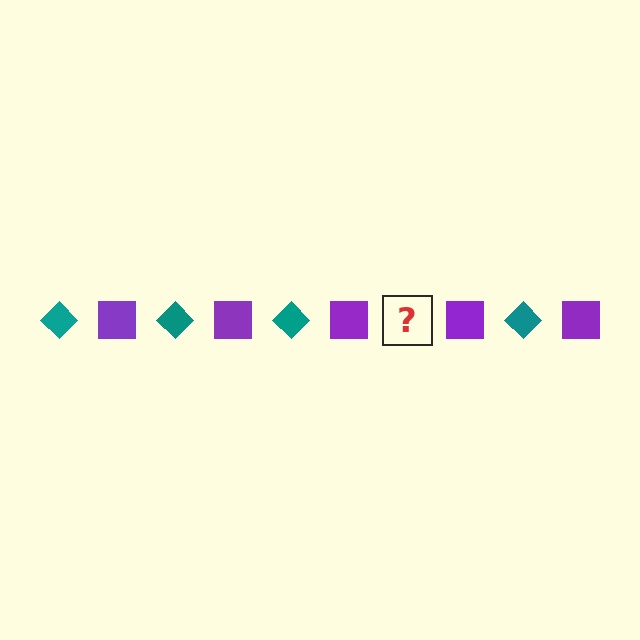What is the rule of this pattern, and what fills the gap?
The rule is that the pattern alternates between teal diamond and purple square. The gap should be filled with a teal diamond.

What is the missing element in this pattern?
The missing element is a teal diamond.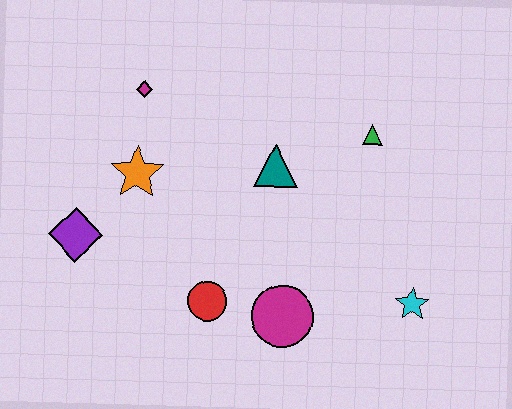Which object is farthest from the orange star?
The cyan star is farthest from the orange star.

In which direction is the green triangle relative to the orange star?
The green triangle is to the right of the orange star.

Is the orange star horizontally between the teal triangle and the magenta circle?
No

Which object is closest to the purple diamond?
The orange star is closest to the purple diamond.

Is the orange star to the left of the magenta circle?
Yes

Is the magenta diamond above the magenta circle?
Yes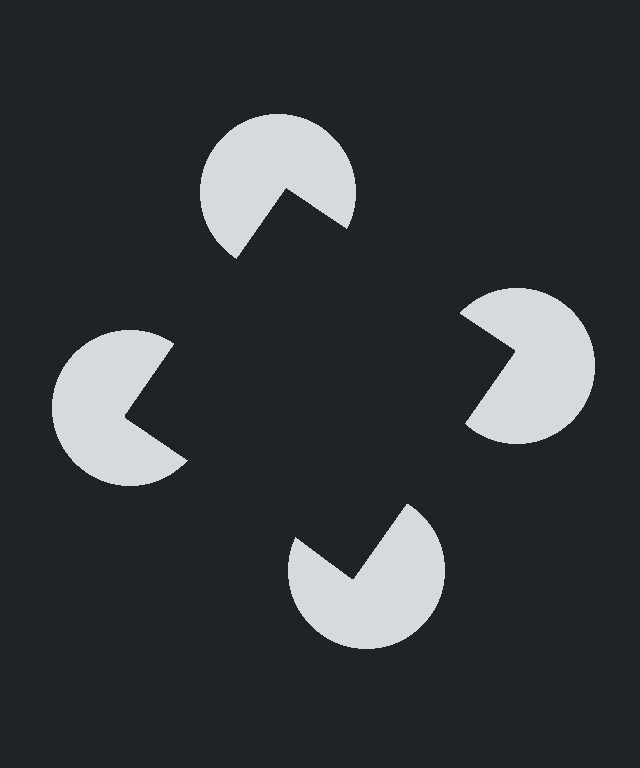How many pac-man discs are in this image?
There are 4 — one at each vertex of the illusory square.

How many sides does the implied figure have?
4 sides.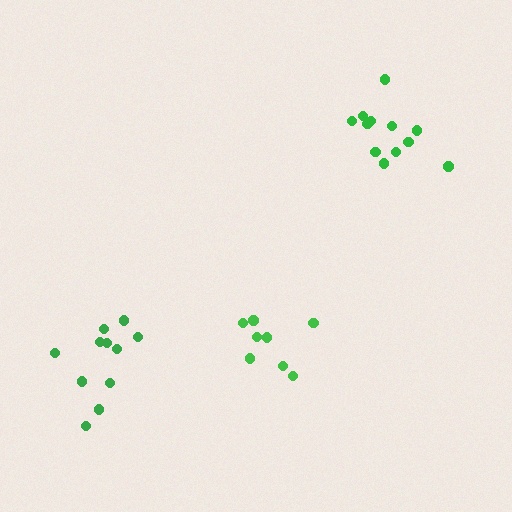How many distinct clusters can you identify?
There are 3 distinct clusters.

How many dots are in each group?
Group 1: 11 dots, Group 2: 12 dots, Group 3: 8 dots (31 total).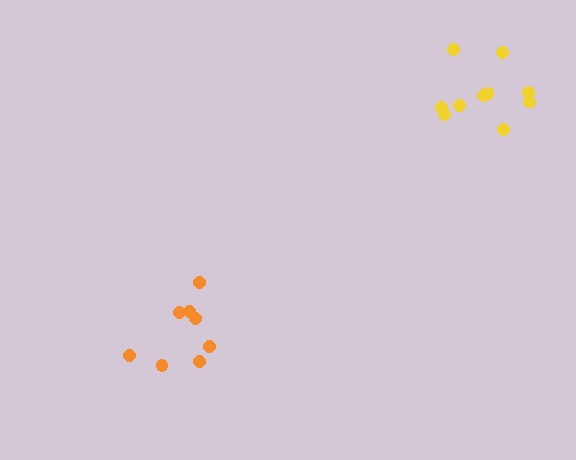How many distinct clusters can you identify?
There are 2 distinct clusters.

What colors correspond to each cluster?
The clusters are colored: orange, yellow.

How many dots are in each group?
Group 1: 8 dots, Group 2: 10 dots (18 total).